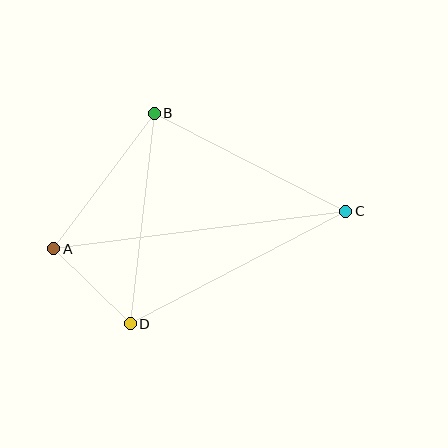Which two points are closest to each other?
Points A and D are closest to each other.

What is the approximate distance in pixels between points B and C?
The distance between B and C is approximately 215 pixels.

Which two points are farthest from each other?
Points A and C are farthest from each other.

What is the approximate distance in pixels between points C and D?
The distance between C and D is approximately 243 pixels.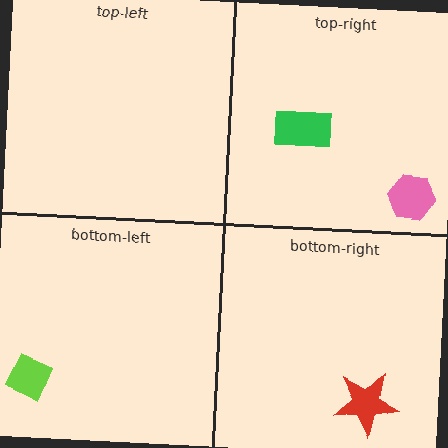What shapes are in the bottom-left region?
The lime diamond.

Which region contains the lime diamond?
The bottom-left region.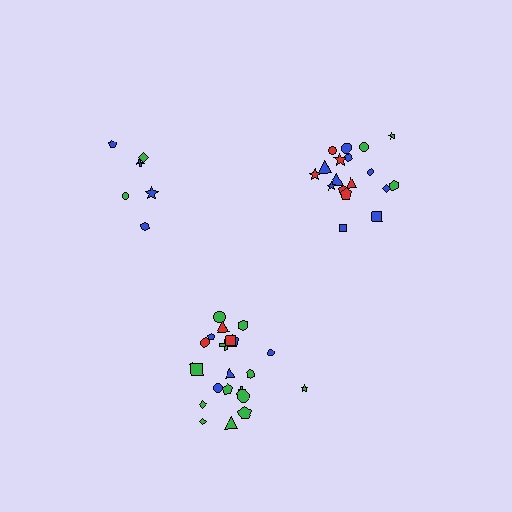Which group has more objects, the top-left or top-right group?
The top-right group.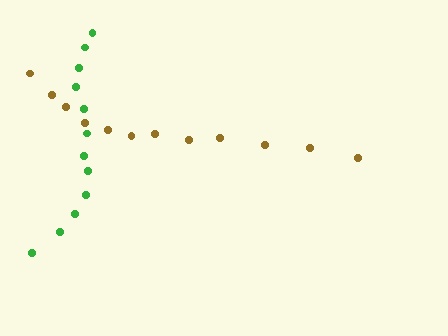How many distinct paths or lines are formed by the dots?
There are 2 distinct paths.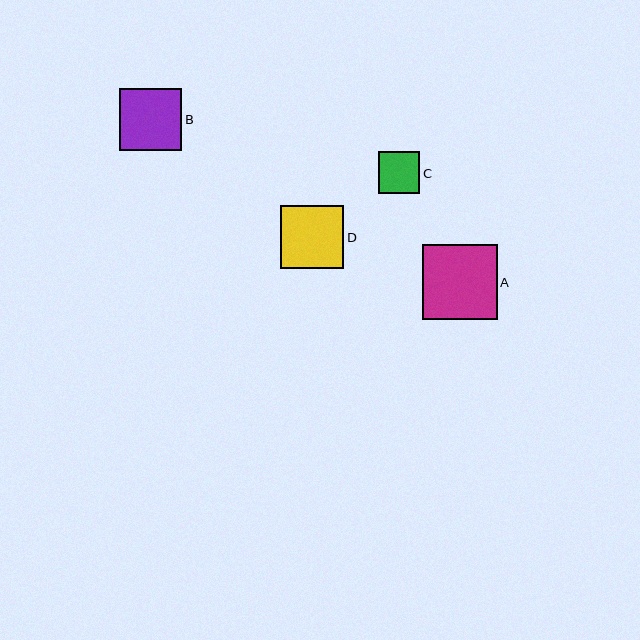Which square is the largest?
Square A is the largest with a size of approximately 74 pixels.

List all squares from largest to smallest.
From largest to smallest: A, D, B, C.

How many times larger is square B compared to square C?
Square B is approximately 1.5 times the size of square C.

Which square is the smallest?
Square C is the smallest with a size of approximately 42 pixels.